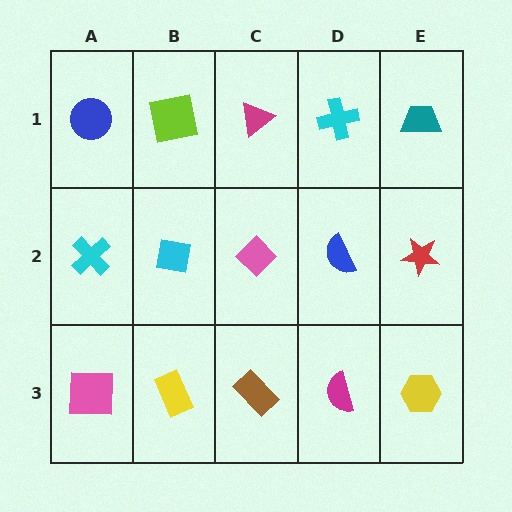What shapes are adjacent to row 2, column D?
A cyan cross (row 1, column D), a magenta semicircle (row 3, column D), a pink diamond (row 2, column C), a red star (row 2, column E).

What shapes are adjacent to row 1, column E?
A red star (row 2, column E), a cyan cross (row 1, column D).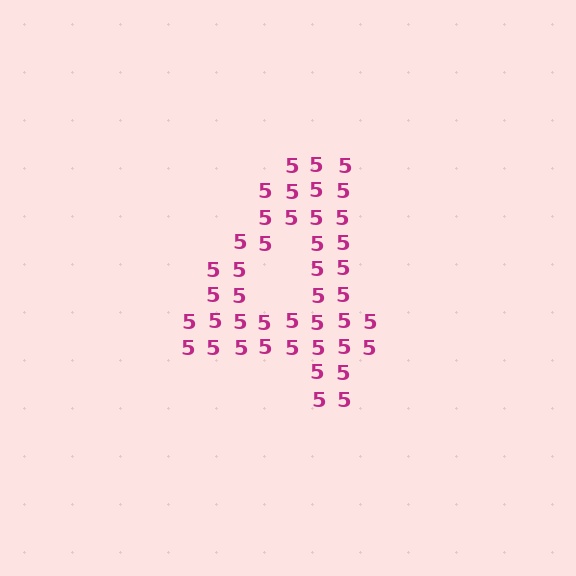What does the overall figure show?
The overall figure shows the digit 4.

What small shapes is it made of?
It is made of small digit 5's.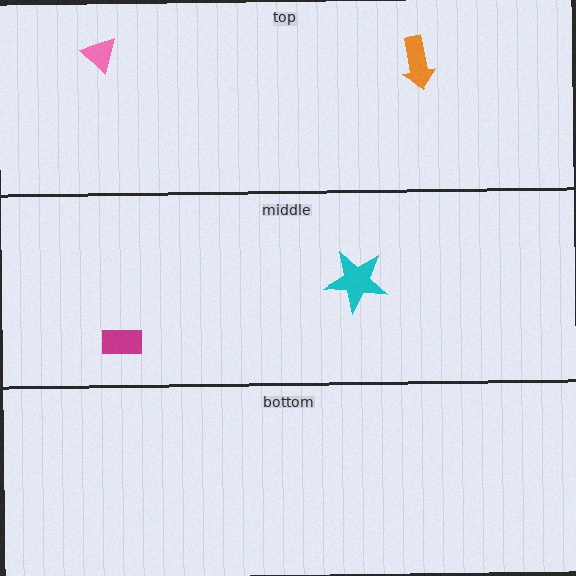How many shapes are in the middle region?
2.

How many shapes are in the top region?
2.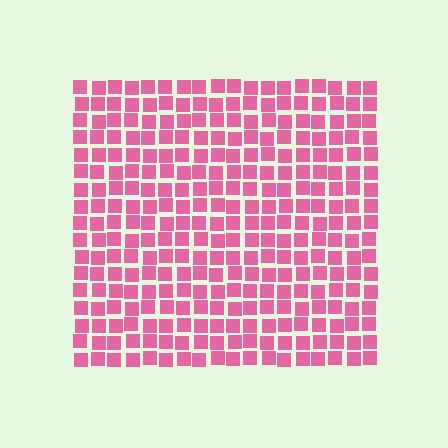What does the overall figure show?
The overall figure shows a square.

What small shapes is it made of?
It is made of small squares.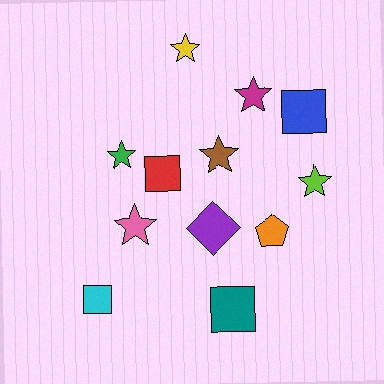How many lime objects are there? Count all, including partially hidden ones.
There is 1 lime object.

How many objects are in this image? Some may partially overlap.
There are 12 objects.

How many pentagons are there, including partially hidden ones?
There is 1 pentagon.